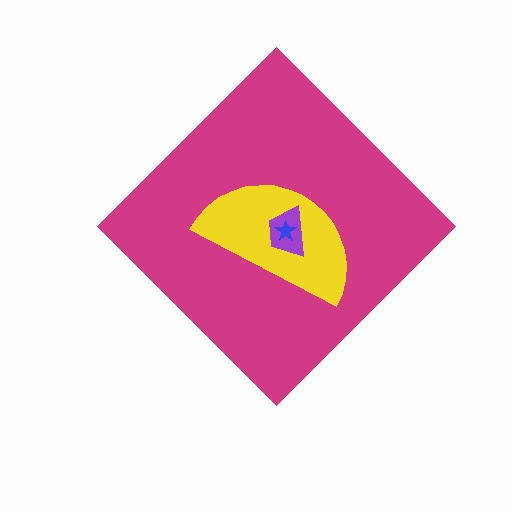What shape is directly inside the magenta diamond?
The yellow semicircle.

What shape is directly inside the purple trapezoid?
The blue star.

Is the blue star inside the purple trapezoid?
Yes.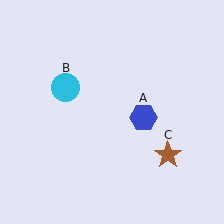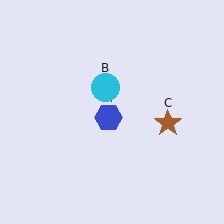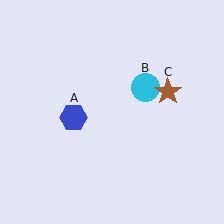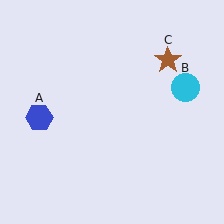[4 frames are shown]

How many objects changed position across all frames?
3 objects changed position: blue hexagon (object A), cyan circle (object B), brown star (object C).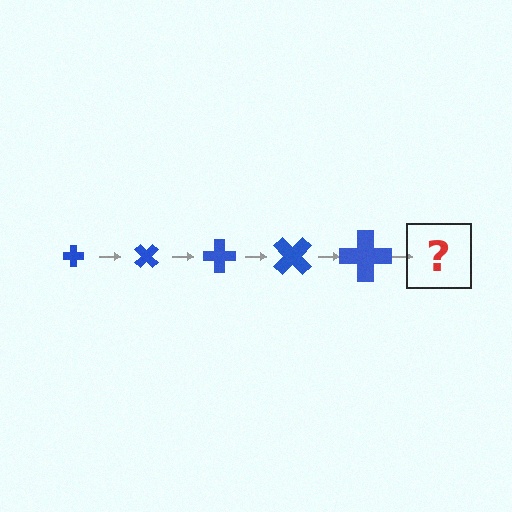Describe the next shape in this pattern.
It should be a cross, larger than the previous one and rotated 225 degrees from the start.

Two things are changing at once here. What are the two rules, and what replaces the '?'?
The two rules are that the cross grows larger each step and it rotates 45 degrees each step. The '?' should be a cross, larger than the previous one and rotated 225 degrees from the start.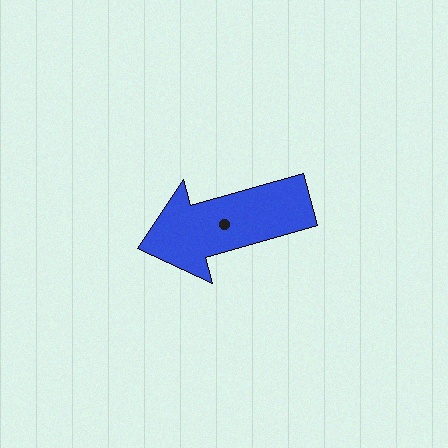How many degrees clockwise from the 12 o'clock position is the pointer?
Approximately 254 degrees.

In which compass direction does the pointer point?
West.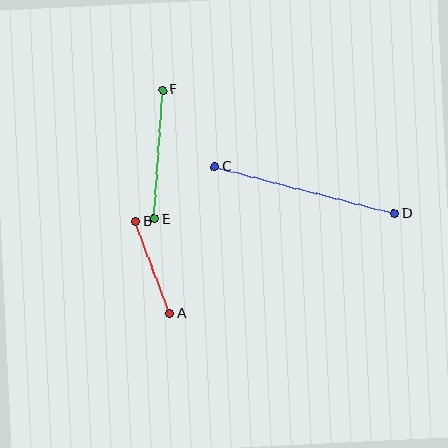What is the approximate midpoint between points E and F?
The midpoint is at approximately (159, 155) pixels.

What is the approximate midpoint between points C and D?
The midpoint is at approximately (305, 190) pixels.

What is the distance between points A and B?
The distance is approximately 98 pixels.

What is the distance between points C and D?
The distance is approximately 186 pixels.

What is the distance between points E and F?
The distance is approximately 129 pixels.